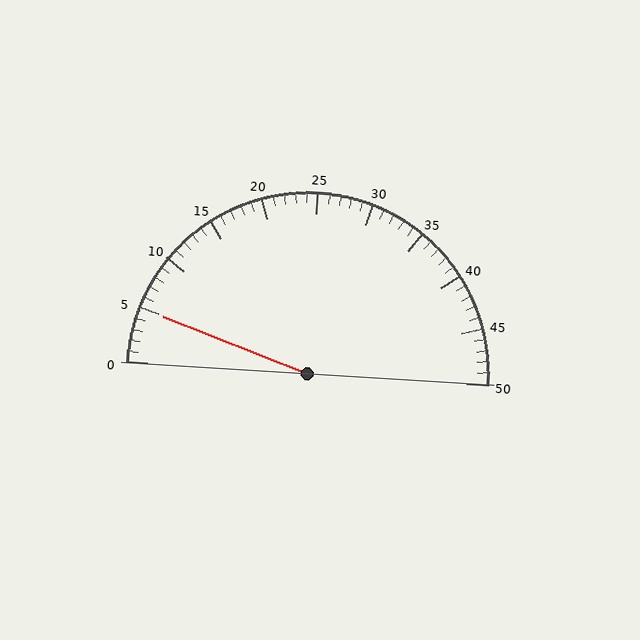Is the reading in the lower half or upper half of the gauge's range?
The reading is in the lower half of the range (0 to 50).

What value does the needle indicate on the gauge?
The needle indicates approximately 5.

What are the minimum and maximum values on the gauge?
The gauge ranges from 0 to 50.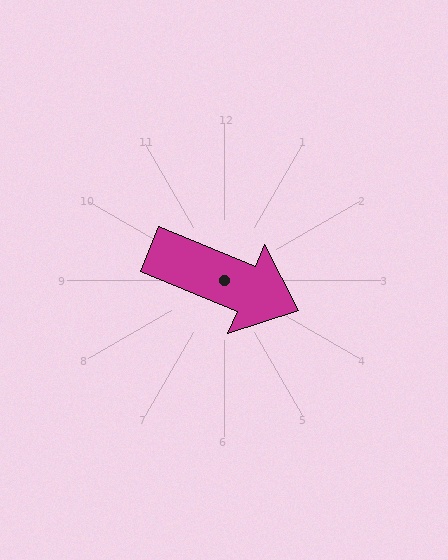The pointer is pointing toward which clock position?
Roughly 4 o'clock.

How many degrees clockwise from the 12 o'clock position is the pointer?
Approximately 113 degrees.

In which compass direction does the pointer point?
Southeast.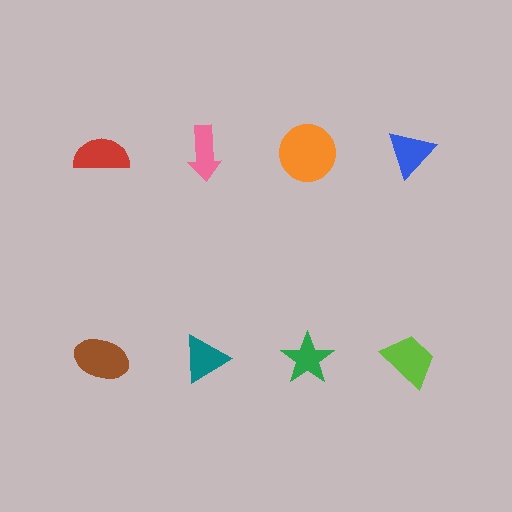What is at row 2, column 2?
A teal triangle.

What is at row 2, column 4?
A lime trapezoid.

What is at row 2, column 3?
A green star.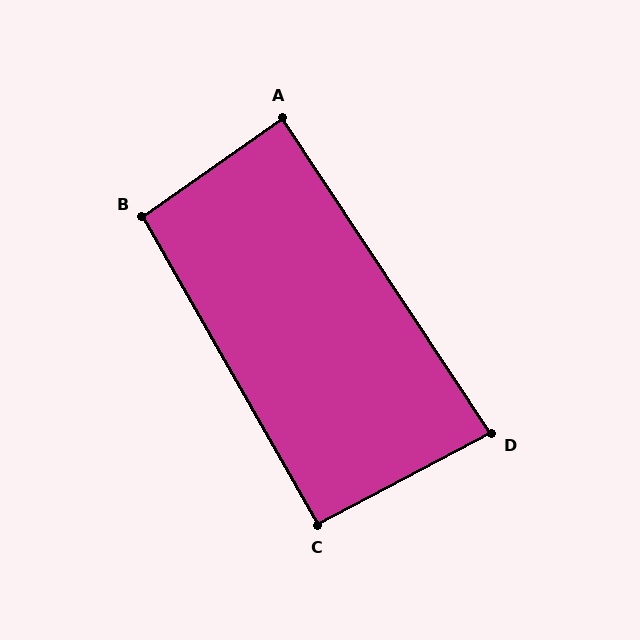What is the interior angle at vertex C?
Approximately 92 degrees (approximately right).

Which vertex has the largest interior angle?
B, at approximately 96 degrees.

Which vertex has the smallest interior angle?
D, at approximately 84 degrees.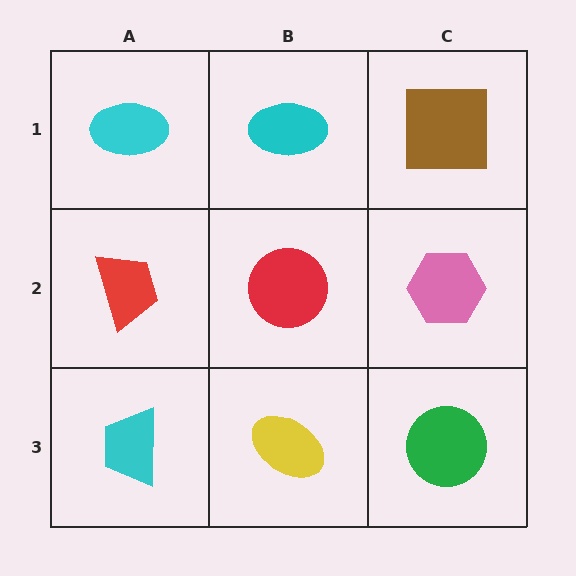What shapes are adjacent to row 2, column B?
A cyan ellipse (row 1, column B), a yellow ellipse (row 3, column B), a red trapezoid (row 2, column A), a pink hexagon (row 2, column C).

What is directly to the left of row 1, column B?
A cyan ellipse.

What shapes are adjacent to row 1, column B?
A red circle (row 2, column B), a cyan ellipse (row 1, column A), a brown square (row 1, column C).